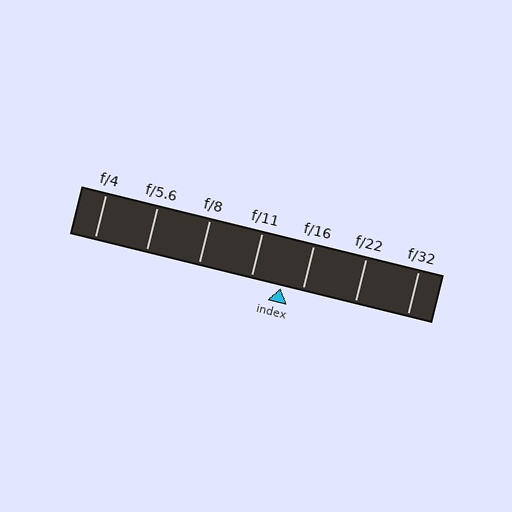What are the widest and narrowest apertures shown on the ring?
The widest aperture shown is f/4 and the narrowest is f/32.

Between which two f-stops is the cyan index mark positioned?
The index mark is between f/11 and f/16.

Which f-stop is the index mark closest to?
The index mark is closest to f/16.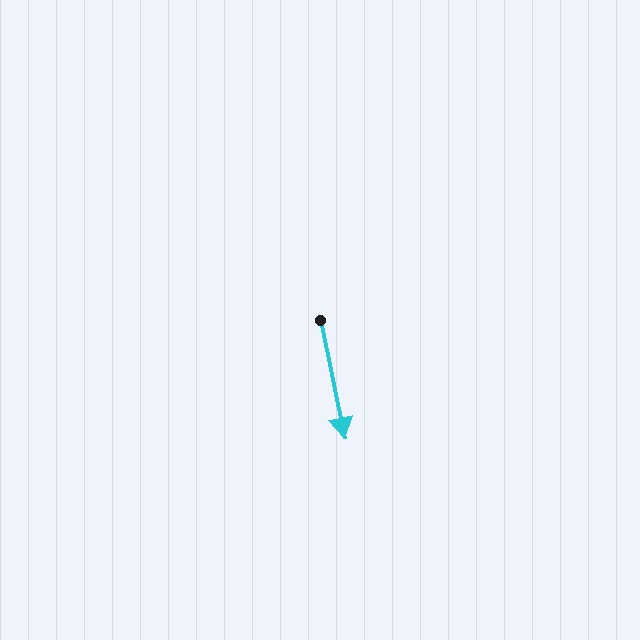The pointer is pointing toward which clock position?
Roughly 6 o'clock.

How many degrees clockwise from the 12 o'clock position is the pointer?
Approximately 168 degrees.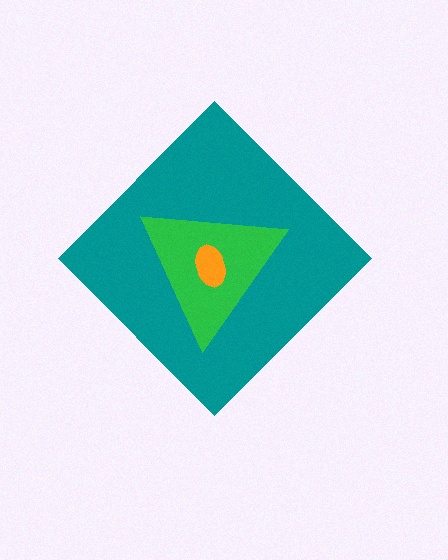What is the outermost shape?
The teal diamond.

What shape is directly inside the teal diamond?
The green triangle.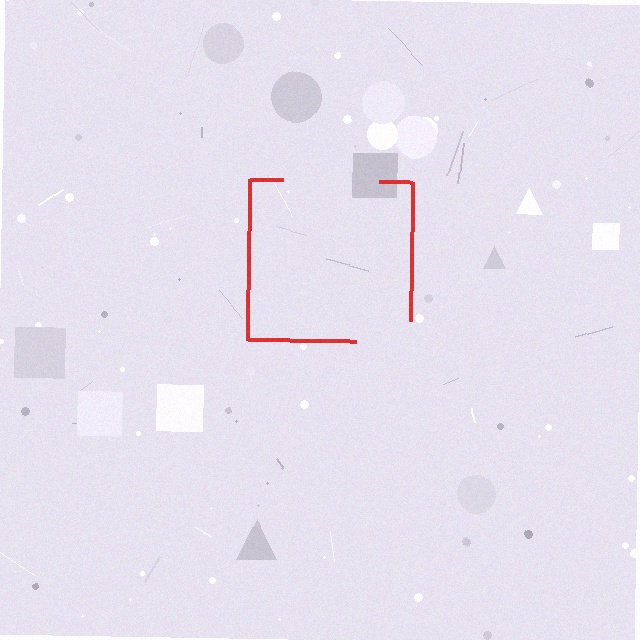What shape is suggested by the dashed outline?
The dashed outline suggests a square.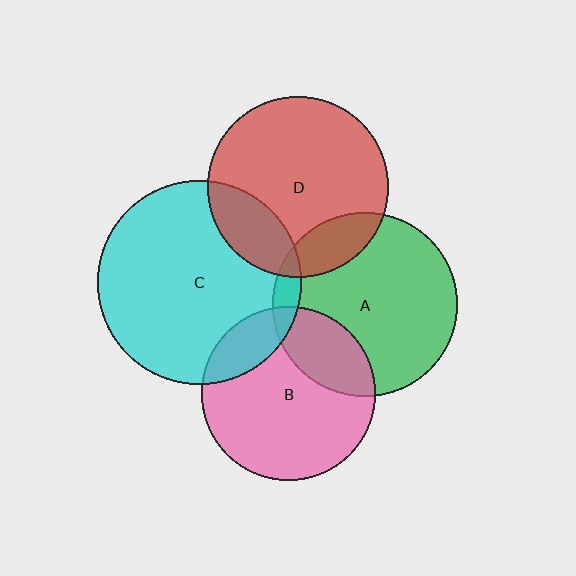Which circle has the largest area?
Circle C (cyan).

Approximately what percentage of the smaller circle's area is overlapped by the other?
Approximately 5%.